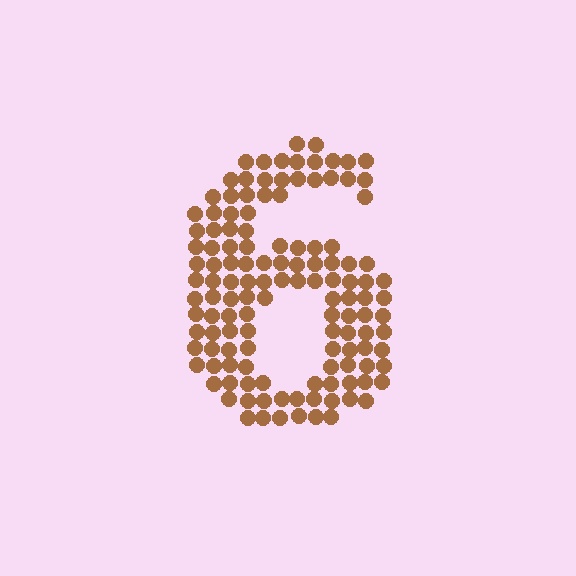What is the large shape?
The large shape is the digit 6.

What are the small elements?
The small elements are circles.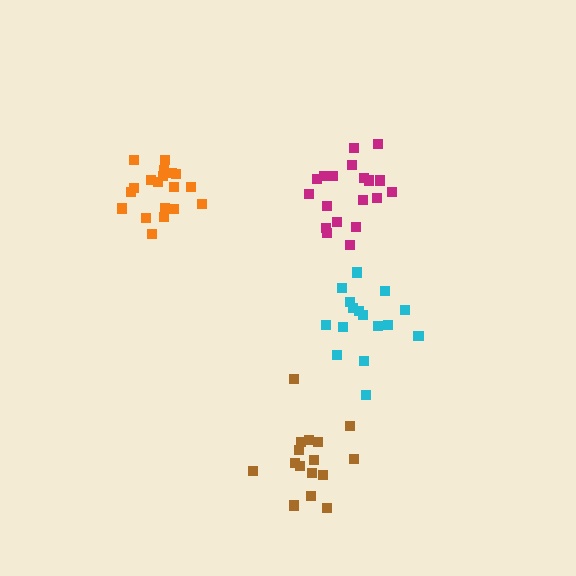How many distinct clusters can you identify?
There are 4 distinct clusters.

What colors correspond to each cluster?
The clusters are colored: orange, magenta, cyan, brown.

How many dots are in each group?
Group 1: 19 dots, Group 2: 19 dots, Group 3: 17 dots, Group 4: 16 dots (71 total).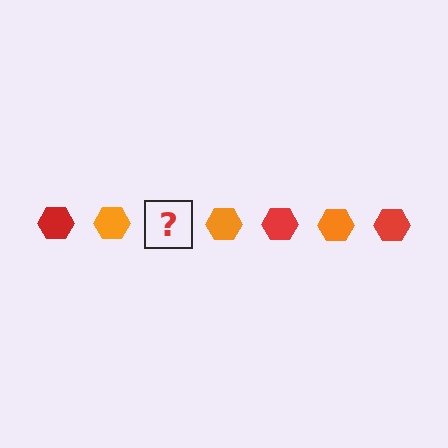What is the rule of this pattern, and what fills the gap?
The rule is that the pattern cycles through red, orange hexagons. The gap should be filled with a red hexagon.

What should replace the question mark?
The question mark should be replaced with a red hexagon.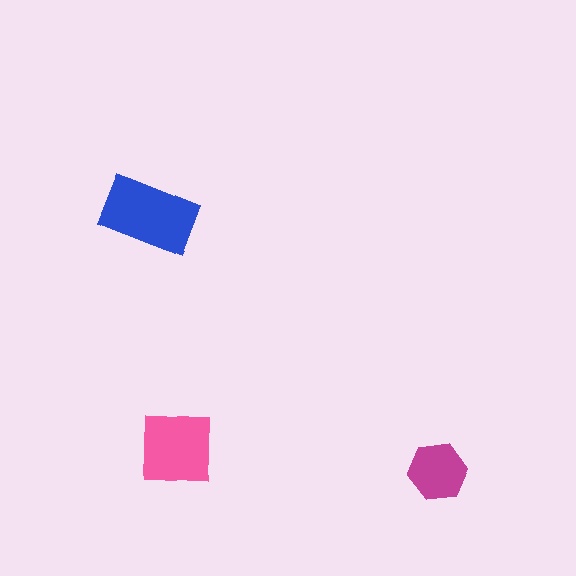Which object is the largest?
The blue rectangle.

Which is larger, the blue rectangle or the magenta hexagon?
The blue rectangle.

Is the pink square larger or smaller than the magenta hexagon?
Larger.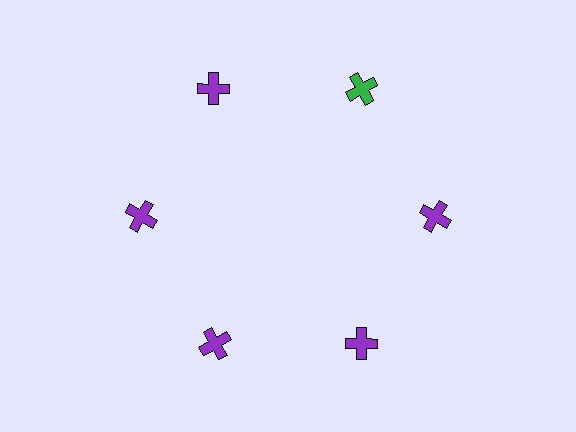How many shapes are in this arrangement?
There are 6 shapes arranged in a ring pattern.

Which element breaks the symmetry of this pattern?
The green cross at roughly the 1 o'clock position breaks the symmetry. All other shapes are purple crosses.